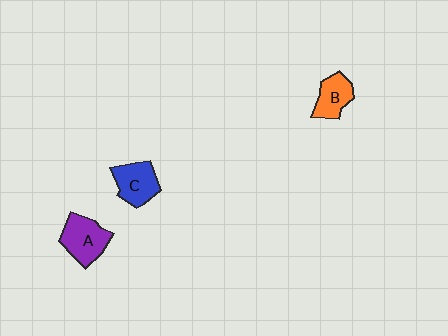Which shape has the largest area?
Shape A (purple).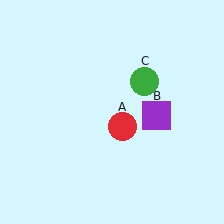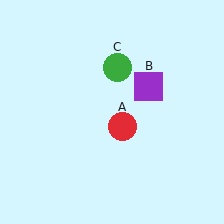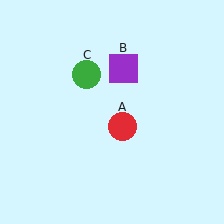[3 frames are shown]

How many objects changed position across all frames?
2 objects changed position: purple square (object B), green circle (object C).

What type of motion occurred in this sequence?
The purple square (object B), green circle (object C) rotated counterclockwise around the center of the scene.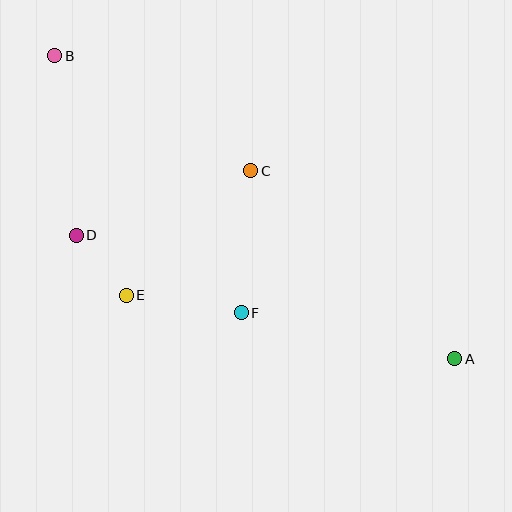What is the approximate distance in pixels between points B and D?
The distance between B and D is approximately 181 pixels.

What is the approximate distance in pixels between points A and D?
The distance between A and D is approximately 398 pixels.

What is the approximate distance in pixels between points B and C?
The distance between B and C is approximately 227 pixels.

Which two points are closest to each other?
Points D and E are closest to each other.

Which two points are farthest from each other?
Points A and B are farthest from each other.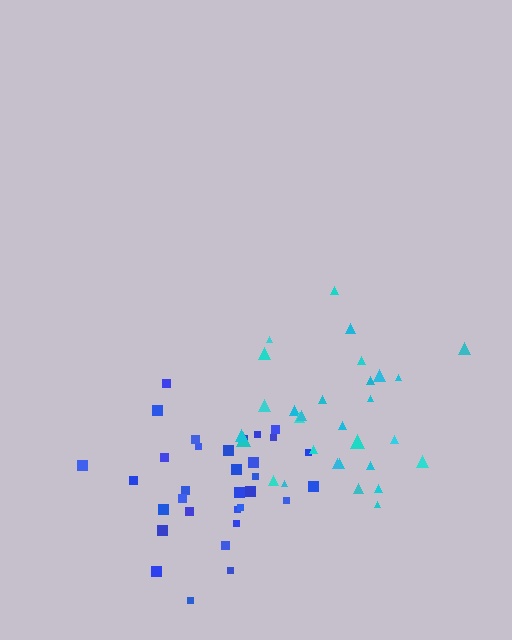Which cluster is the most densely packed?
Blue.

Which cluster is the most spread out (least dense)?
Cyan.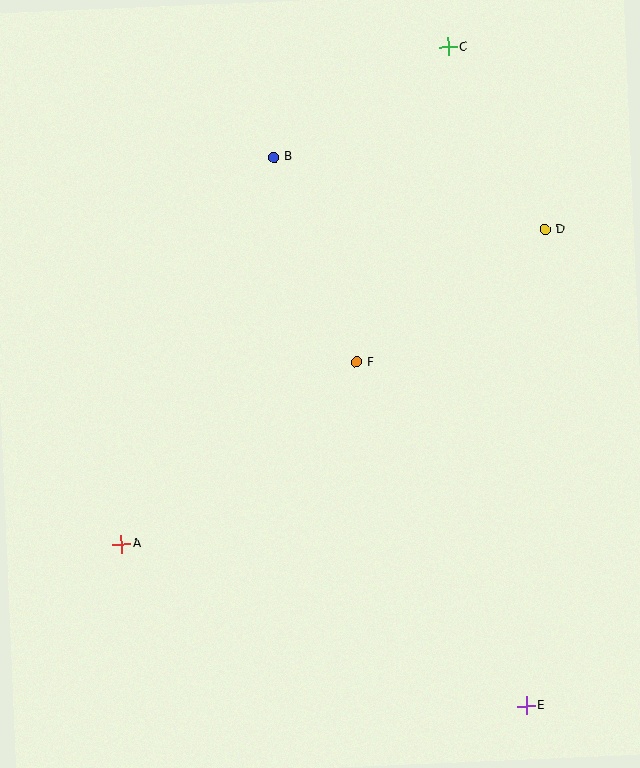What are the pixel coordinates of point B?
Point B is at (274, 157).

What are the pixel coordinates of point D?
Point D is at (545, 229).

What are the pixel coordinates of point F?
Point F is at (356, 362).